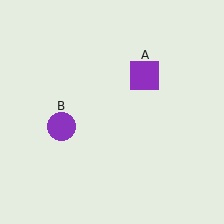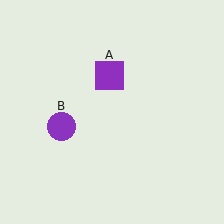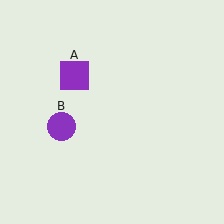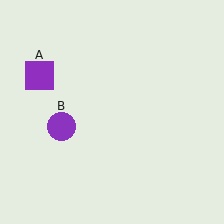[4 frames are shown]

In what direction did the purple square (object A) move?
The purple square (object A) moved left.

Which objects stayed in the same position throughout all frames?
Purple circle (object B) remained stationary.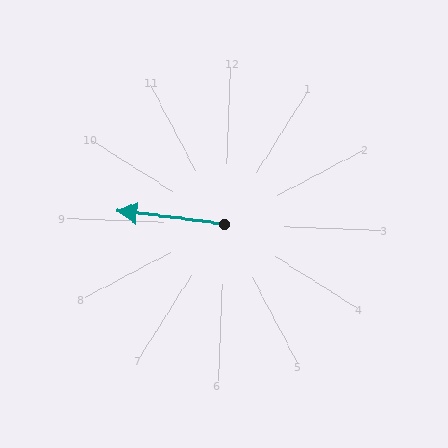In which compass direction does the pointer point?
West.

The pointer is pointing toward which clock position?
Roughly 9 o'clock.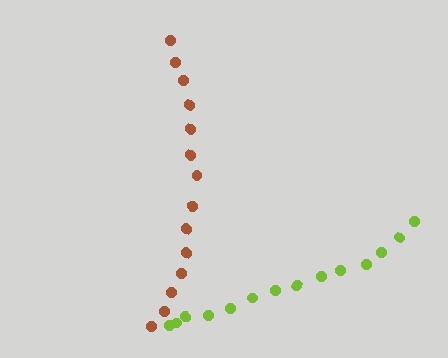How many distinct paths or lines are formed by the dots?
There are 2 distinct paths.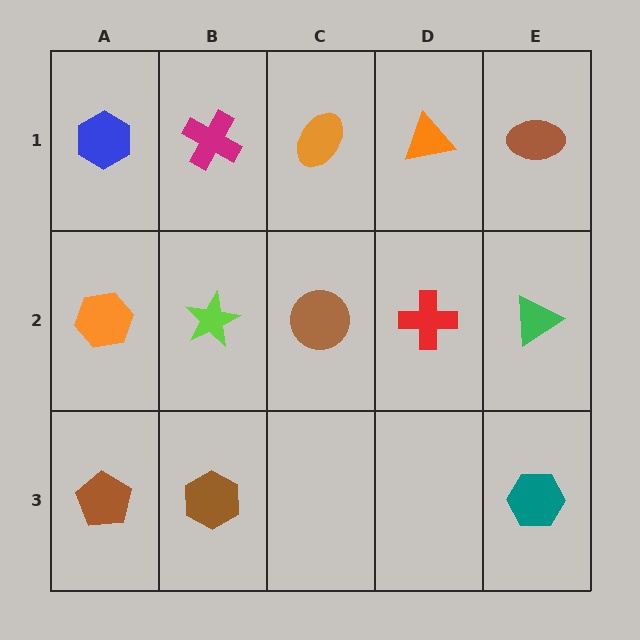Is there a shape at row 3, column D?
No, that cell is empty.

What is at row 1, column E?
A brown ellipse.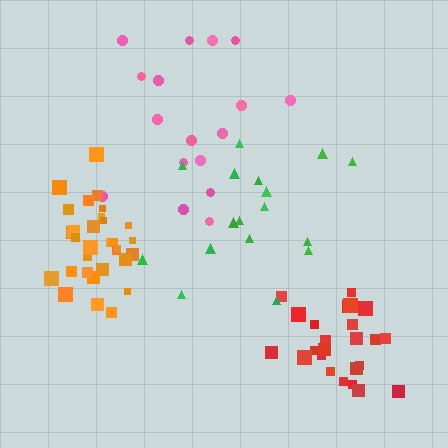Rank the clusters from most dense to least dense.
orange, red, green, pink.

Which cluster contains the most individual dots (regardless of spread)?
Orange (31).